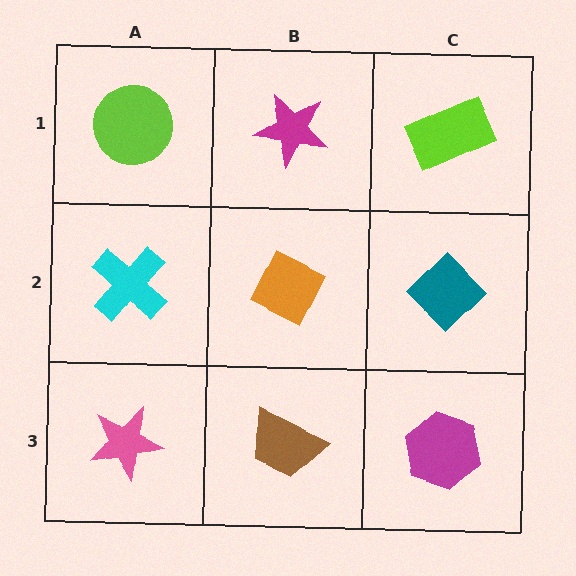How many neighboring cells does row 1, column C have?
2.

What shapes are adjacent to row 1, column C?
A teal diamond (row 2, column C), a magenta star (row 1, column B).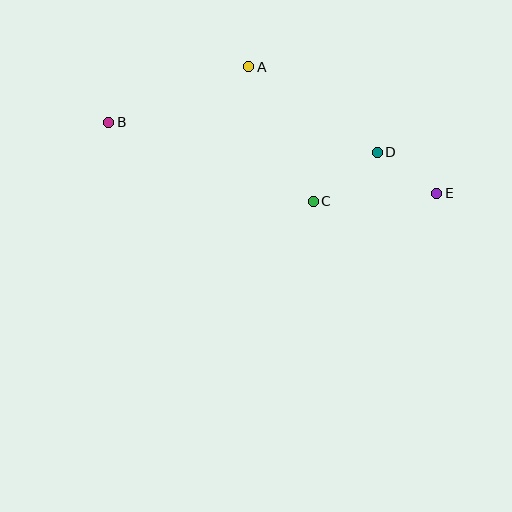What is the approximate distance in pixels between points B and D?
The distance between B and D is approximately 270 pixels.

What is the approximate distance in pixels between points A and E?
The distance between A and E is approximately 227 pixels.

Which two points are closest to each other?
Points D and E are closest to each other.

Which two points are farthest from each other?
Points B and E are farthest from each other.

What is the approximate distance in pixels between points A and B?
The distance between A and B is approximately 150 pixels.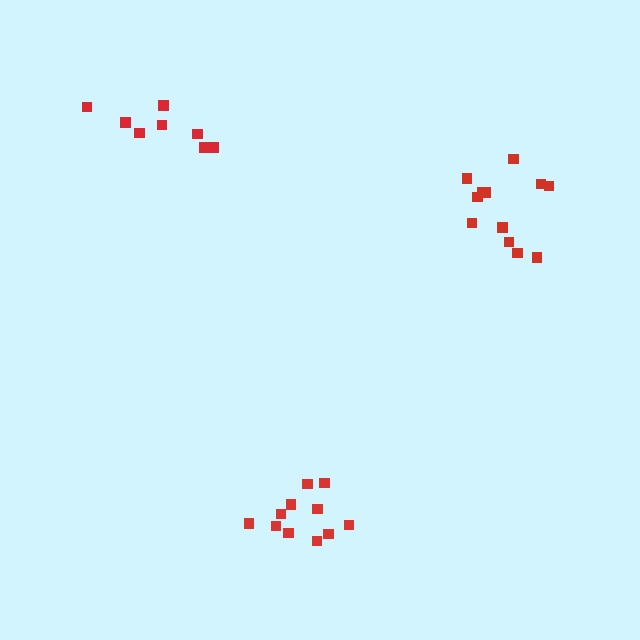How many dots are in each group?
Group 1: 8 dots, Group 2: 12 dots, Group 3: 11 dots (31 total).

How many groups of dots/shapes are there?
There are 3 groups.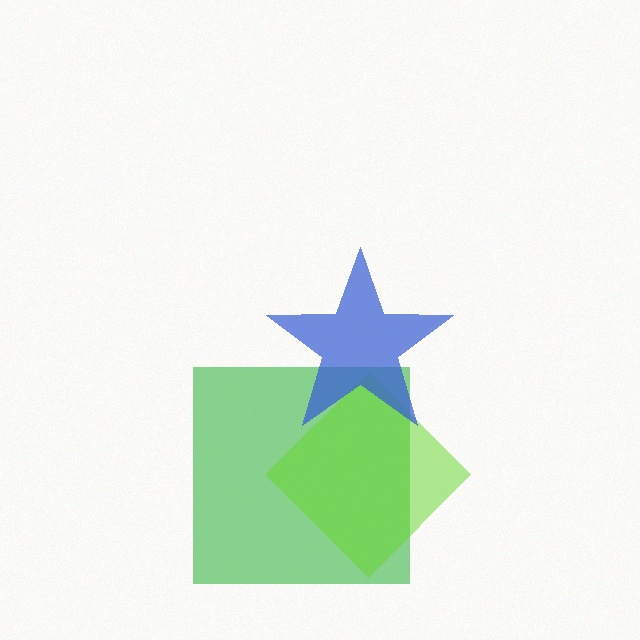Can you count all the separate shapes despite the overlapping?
Yes, there are 3 separate shapes.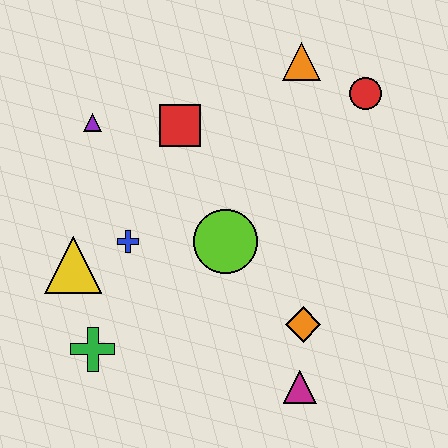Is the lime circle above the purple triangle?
No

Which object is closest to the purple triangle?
The red square is closest to the purple triangle.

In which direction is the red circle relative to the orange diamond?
The red circle is above the orange diamond.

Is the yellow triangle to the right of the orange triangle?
No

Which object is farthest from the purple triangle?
The magenta triangle is farthest from the purple triangle.